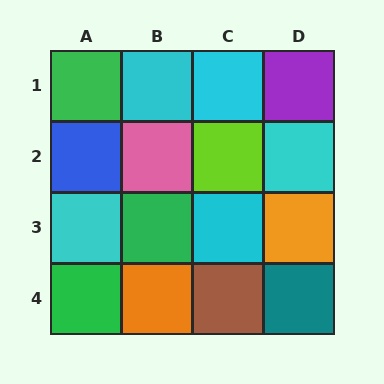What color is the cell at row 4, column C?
Brown.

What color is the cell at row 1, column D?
Purple.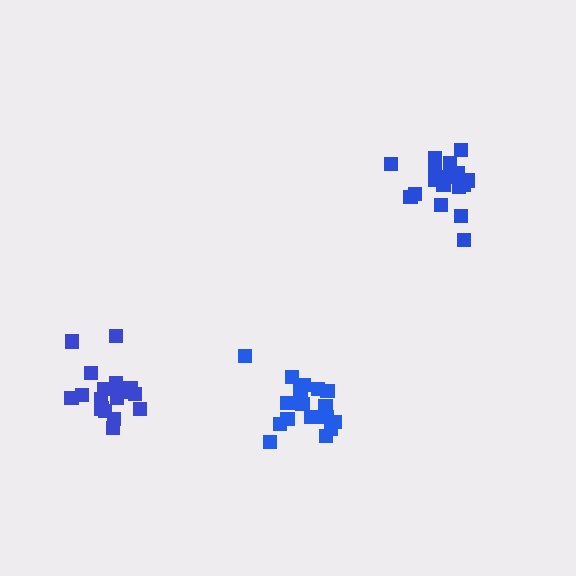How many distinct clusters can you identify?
There are 3 distinct clusters.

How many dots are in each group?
Group 1: 17 dots, Group 2: 17 dots, Group 3: 17 dots (51 total).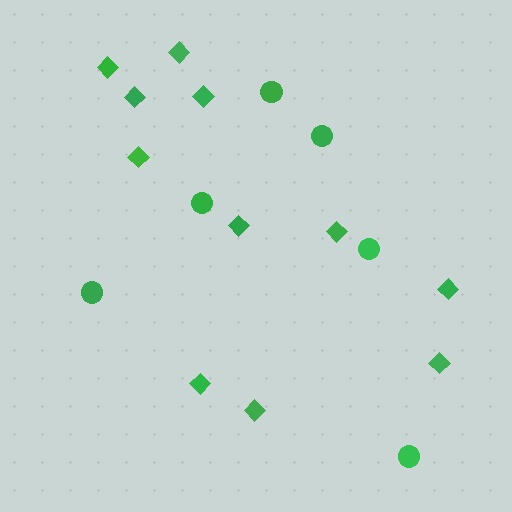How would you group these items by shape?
There are 2 groups: one group of circles (6) and one group of diamonds (11).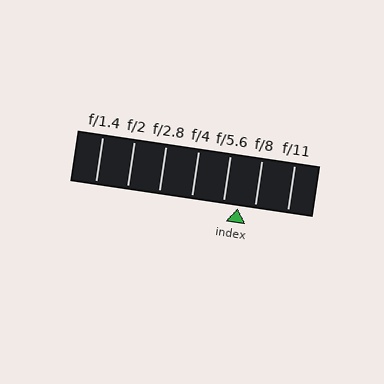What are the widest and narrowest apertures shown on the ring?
The widest aperture shown is f/1.4 and the narrowest is f/11.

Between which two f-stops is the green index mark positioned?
The index mark is between f/5.6 and f/8.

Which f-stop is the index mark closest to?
The index mark is closest to f/5.6.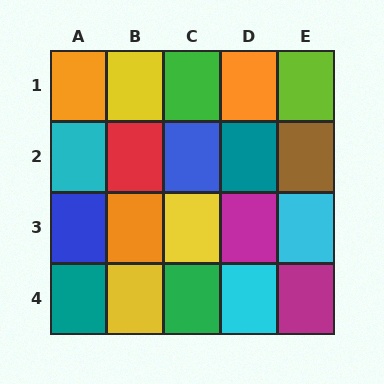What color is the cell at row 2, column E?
Brown.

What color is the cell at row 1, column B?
Yellow.